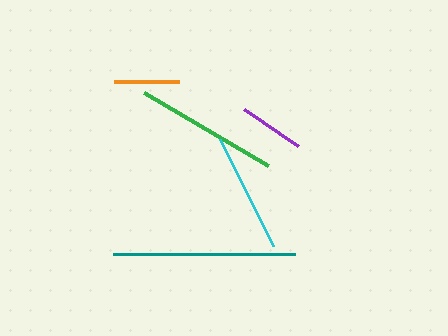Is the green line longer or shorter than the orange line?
The green line is longer than the orange line.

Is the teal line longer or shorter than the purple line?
The teal line is longer than the purple line.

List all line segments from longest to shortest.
From longest to shortest: teal, green, cyan, purple, orange.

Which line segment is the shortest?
The orange line is the shortest at approximately 65 pixels.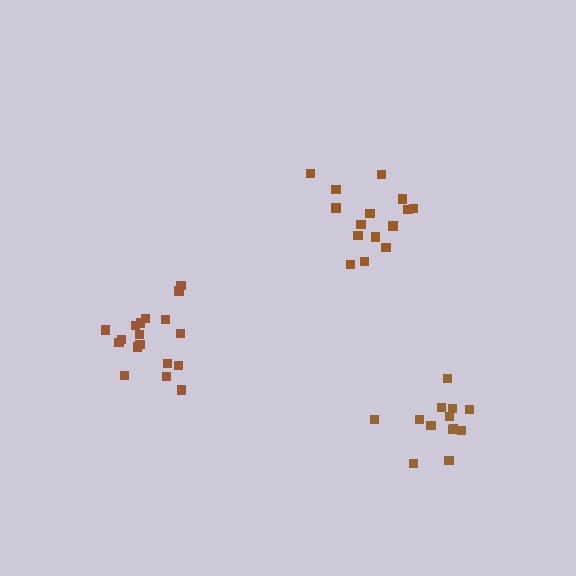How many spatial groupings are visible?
There are 3 spatial groupings.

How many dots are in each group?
Group 1: 15 dots, Group 2: 13 dots, Group 3: 18 dots (46 total).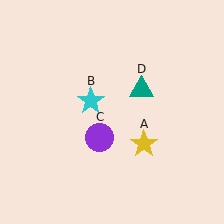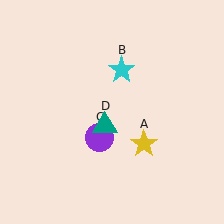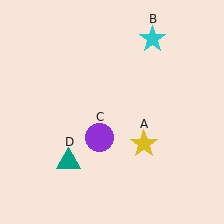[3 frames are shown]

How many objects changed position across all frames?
2 objects changed position: cyan star (object B), teal triangle (object D).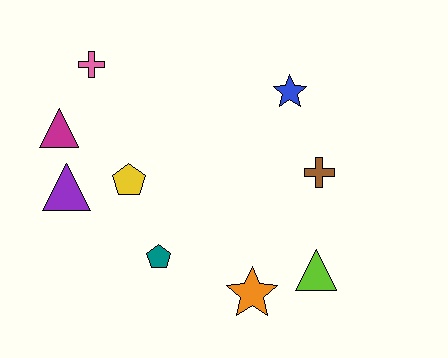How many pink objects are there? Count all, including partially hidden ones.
There is 1 pink object.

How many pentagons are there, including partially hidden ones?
There are 2 pentagons.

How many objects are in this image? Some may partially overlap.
There are 9 objects.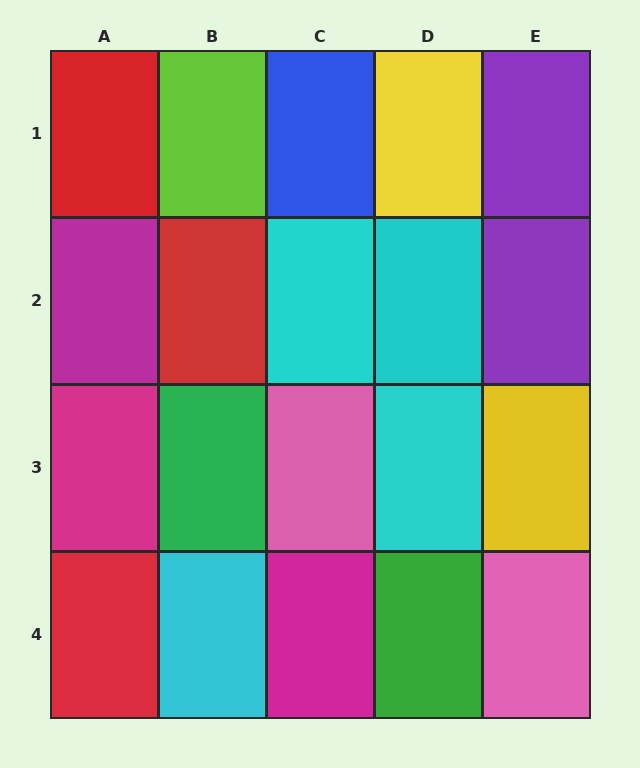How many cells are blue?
1 cell is blue.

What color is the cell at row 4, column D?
Green.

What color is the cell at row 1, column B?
Lime.